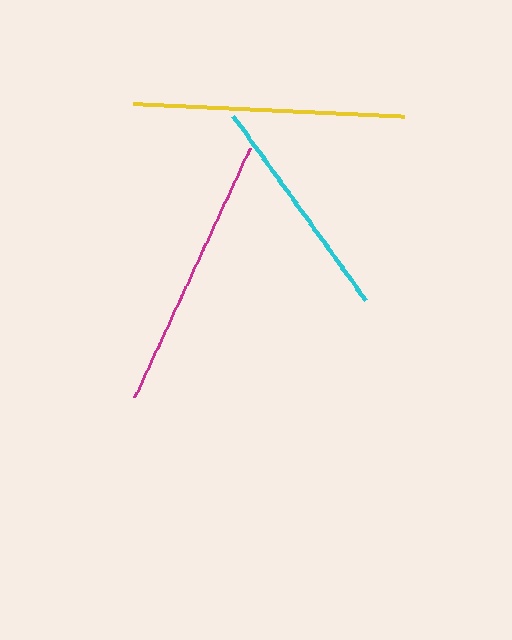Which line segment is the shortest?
The cyan line is the shortest at approximately 227 pixels.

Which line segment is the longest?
The magenta line is the longest at approximately 275 pixels.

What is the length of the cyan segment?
The cyan segment is approximately 227 pixels long.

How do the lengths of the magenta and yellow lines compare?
The magenta and yellow lines are approximately the same length.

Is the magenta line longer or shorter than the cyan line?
The magenta line is longer than the cyan line.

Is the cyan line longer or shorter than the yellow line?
The yellow line is longer than the cyan line.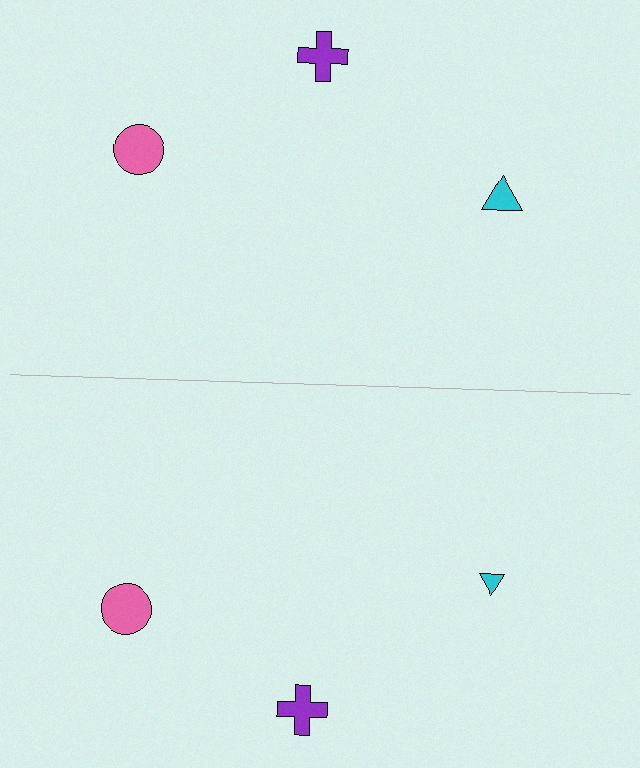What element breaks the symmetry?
The cyan triangle on the bottom side has a different size than its mirror counterpart.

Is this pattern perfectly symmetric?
No, the pattern is not perfectly symmetric. The cyan triangle on the bottom side has a different size than its mirror counterpart.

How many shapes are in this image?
There are 6 shapes in this image.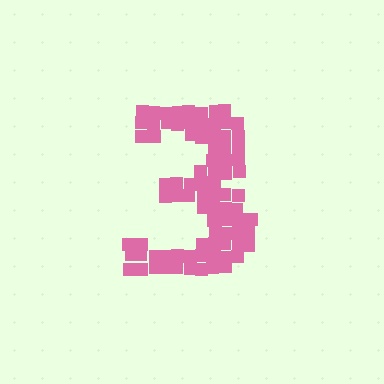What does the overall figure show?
The overall figure shows the digit 3.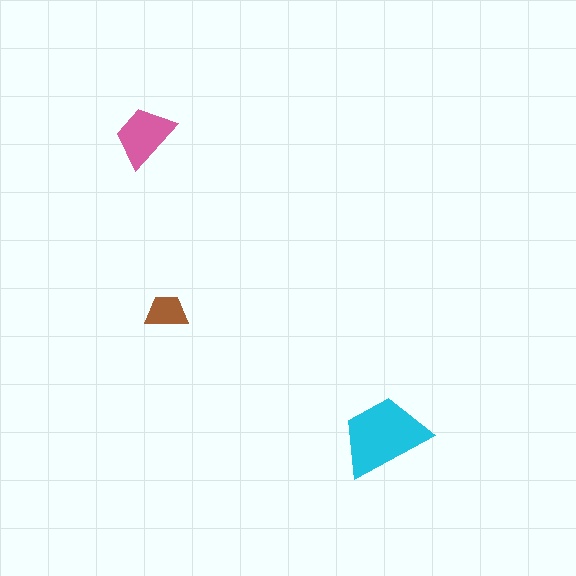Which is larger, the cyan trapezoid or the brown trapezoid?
The cyan one.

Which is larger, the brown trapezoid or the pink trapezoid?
The pink one.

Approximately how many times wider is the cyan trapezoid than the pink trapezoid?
About 1.5 times wider.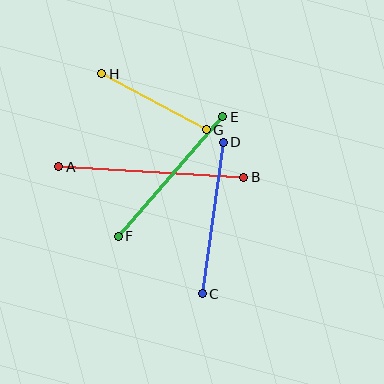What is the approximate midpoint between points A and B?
The midpoint is at approximately (151, 172) pixels.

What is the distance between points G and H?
The distance is approximately 119 pixels.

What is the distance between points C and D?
The distance is approximately 153 pixels.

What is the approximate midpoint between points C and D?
The midpoint is at approximately (213, 218) pixels.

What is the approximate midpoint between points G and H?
The midpoint is at approximately (154, 102) pixels.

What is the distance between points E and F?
The distance is approximately 159 pixels.